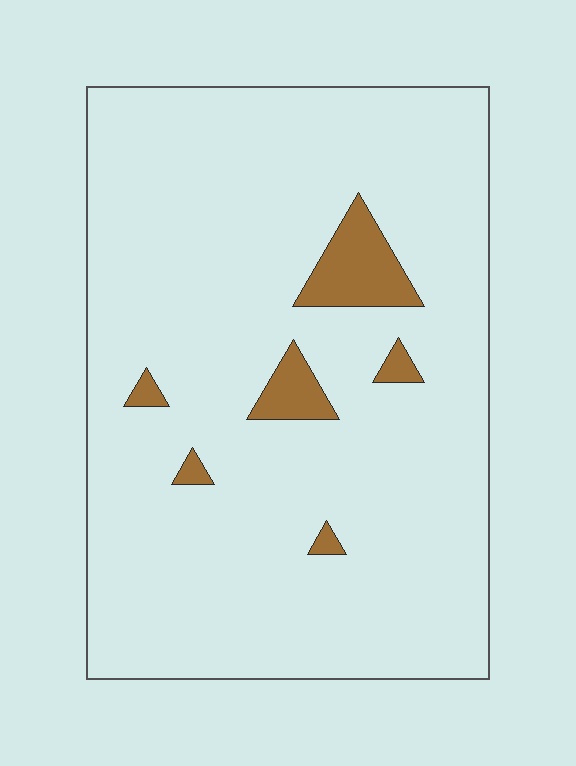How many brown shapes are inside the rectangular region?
6.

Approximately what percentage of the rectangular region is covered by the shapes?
Approximately 5%.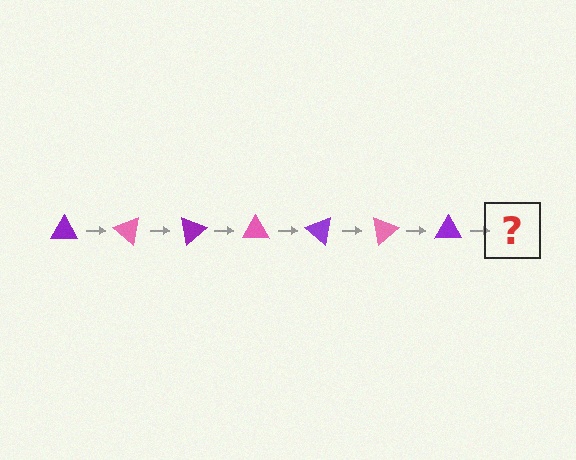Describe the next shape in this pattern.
It should be a pink triangle, rotated 280 degrees from the start.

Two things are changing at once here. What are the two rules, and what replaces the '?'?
The two rules are that it rotates 40 degrees each step and the color cycles through purple and pink. The '?' should be a pink triangle, rotated 280 degrees from the start.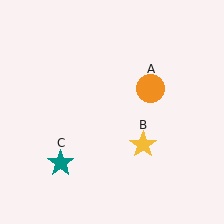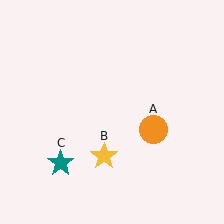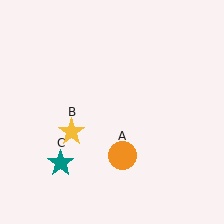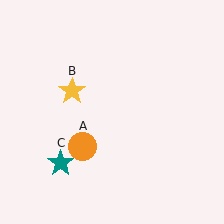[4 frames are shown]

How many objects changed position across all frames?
2 objects changed position: orange circle (object A), yellow star (object B).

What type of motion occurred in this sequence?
The orange circle (object A), yellow star (object B) rotated clockwise around the center of the scene.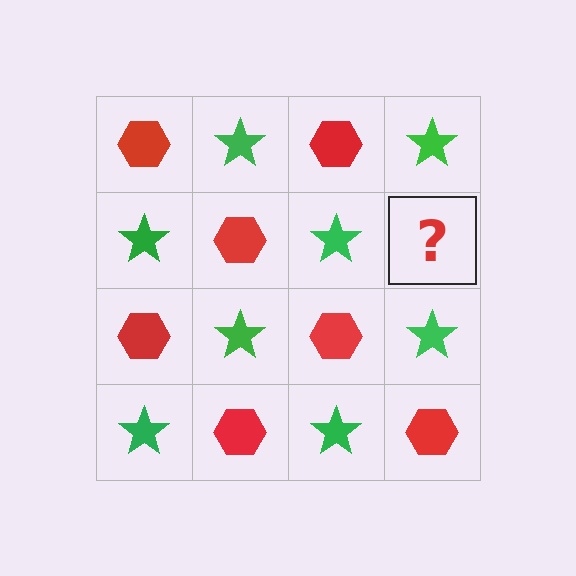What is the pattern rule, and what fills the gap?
The rule is that it alternates red hexagon and green star in a checkerboard pattern. The gap should be filled with a red hexagon.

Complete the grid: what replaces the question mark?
The question mark should be replaced with a red hexagon.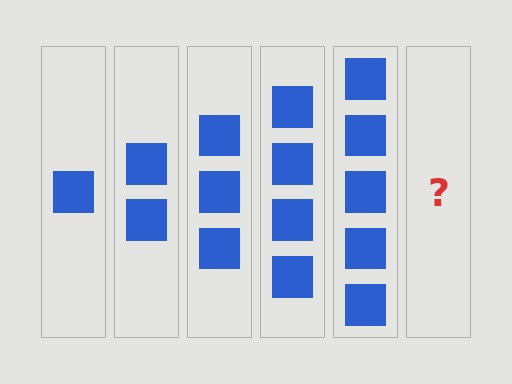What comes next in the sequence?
The next element should be 6 squares.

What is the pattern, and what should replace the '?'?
The pattern is that each step adds one more square. The '?' should be 6 squares.